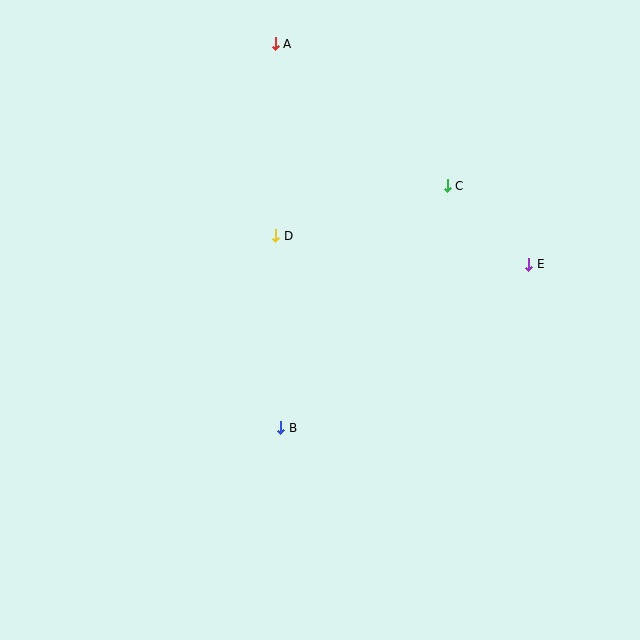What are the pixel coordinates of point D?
Point D is at (276, 236).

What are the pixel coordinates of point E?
Point E is at (529, 264).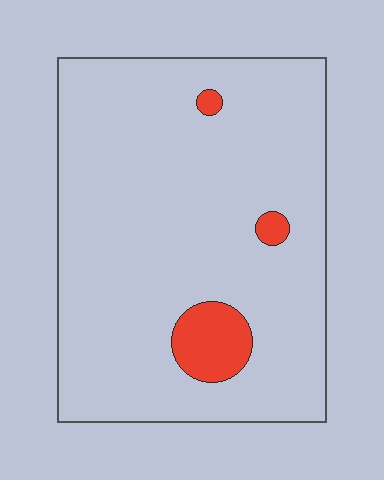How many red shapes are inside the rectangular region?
3.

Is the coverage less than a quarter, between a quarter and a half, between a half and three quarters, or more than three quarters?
Less than a quarter.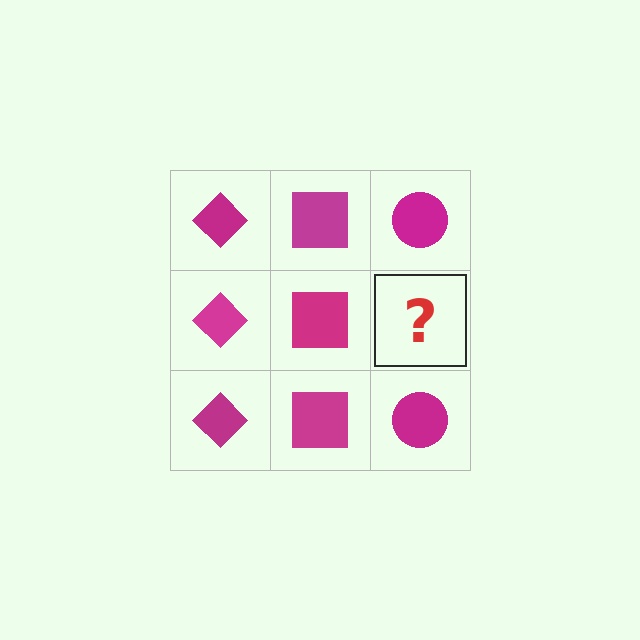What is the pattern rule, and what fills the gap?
The rule is that each column has a consistent shape. The gap should be filled with a magenta circle.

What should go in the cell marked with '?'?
The missing cell should contain a magenta circle.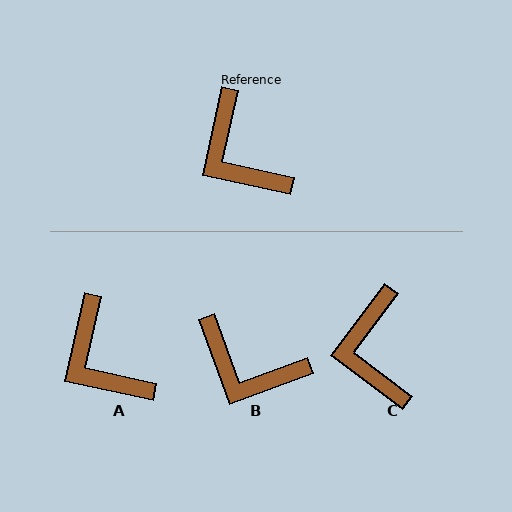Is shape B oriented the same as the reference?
No, it is off by about 32 degrees.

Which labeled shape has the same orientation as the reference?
A.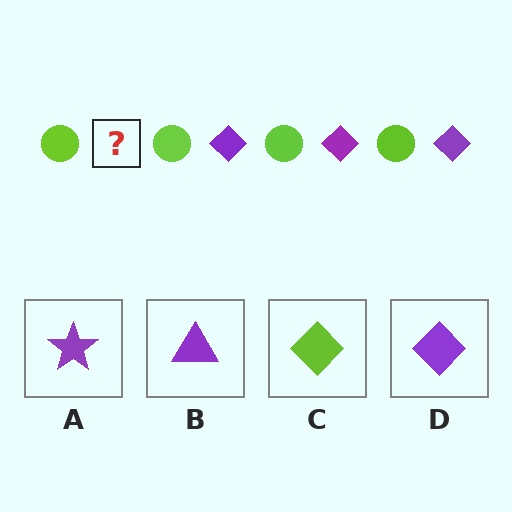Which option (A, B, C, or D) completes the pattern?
D.